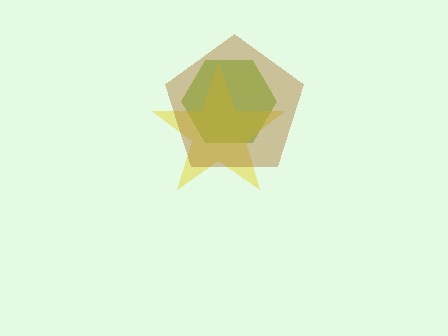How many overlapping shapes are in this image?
There are 3 overlapping shapes in the image.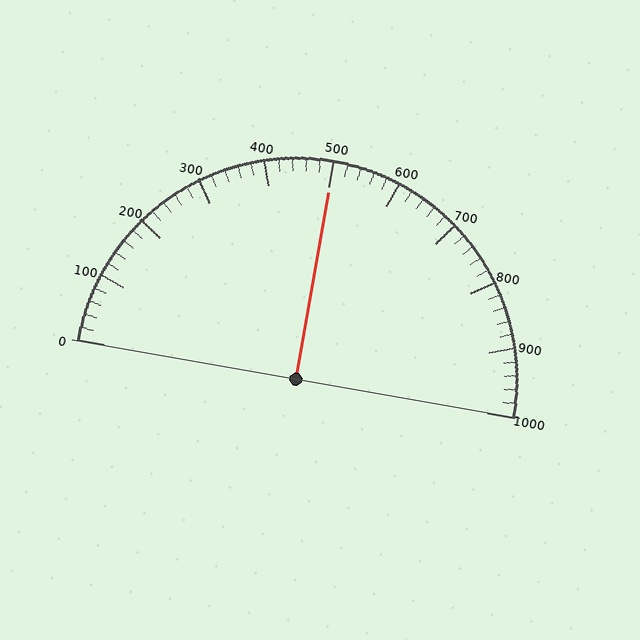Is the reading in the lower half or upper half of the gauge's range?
The reading is in the upper half of the range (0 to 1000).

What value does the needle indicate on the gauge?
The needle indicates approximately 500.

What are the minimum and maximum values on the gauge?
The gauge ranges from 0 to 1000.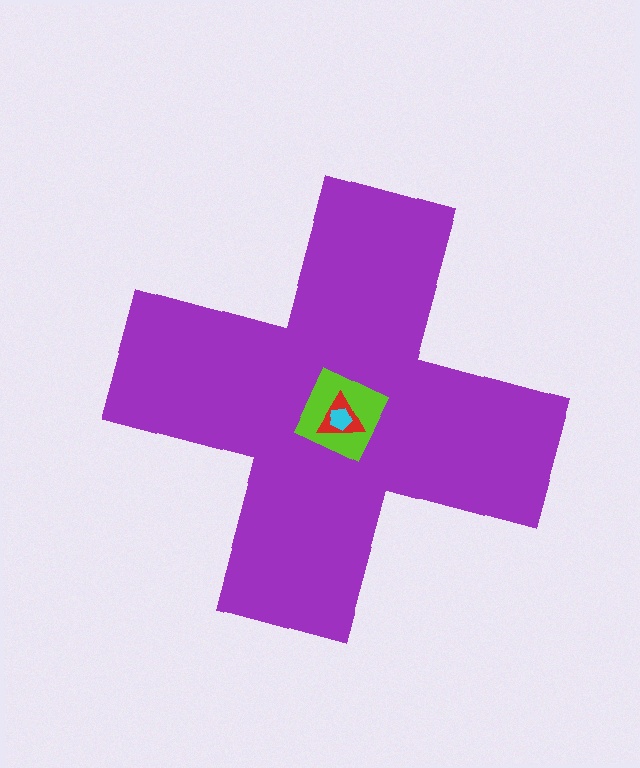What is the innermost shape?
The cyan pentagon.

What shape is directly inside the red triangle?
The cyan pentagon.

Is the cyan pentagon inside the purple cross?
Yes.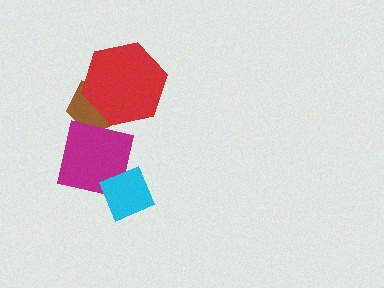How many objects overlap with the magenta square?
2 objects overlap with the magenta square.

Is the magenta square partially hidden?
Yes, it is partially covered by another shape.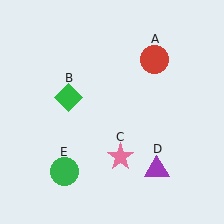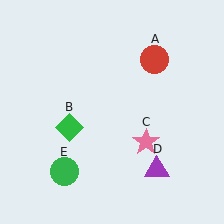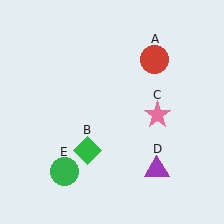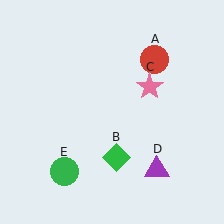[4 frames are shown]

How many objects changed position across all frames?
2 objects changed position: green diamond (object B), pink star (object C).